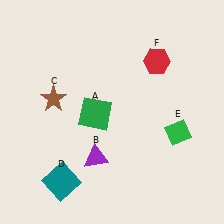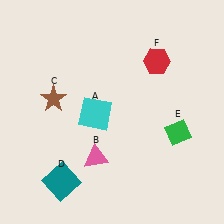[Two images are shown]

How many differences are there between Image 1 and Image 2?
There are 2 differences between the two images.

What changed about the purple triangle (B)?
In Image 1, B is purple. In Image 2, it changed to pink.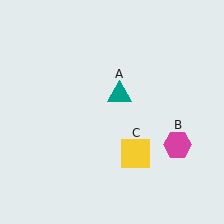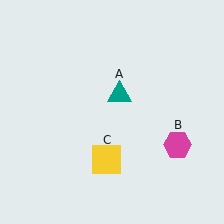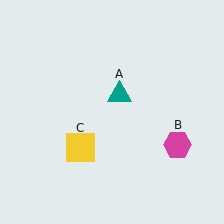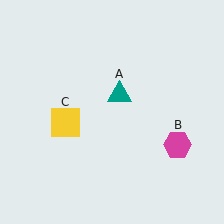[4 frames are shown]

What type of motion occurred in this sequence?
The yellow square (object C) rotated clockwise around the center of the scene.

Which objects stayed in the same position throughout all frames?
Teal triangle (object A) and magenta hexagon (object B) remained stationary.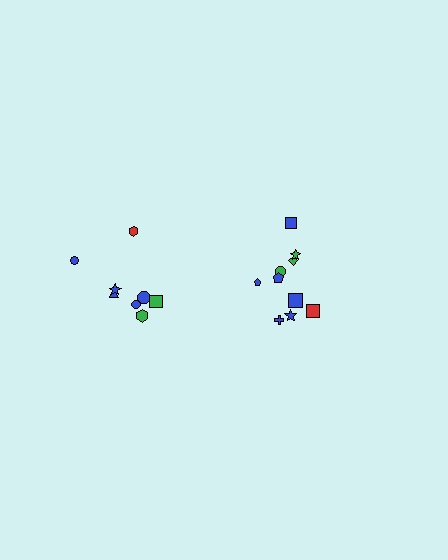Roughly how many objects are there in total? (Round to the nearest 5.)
Roughly 20 objects in total.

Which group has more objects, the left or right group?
The right group.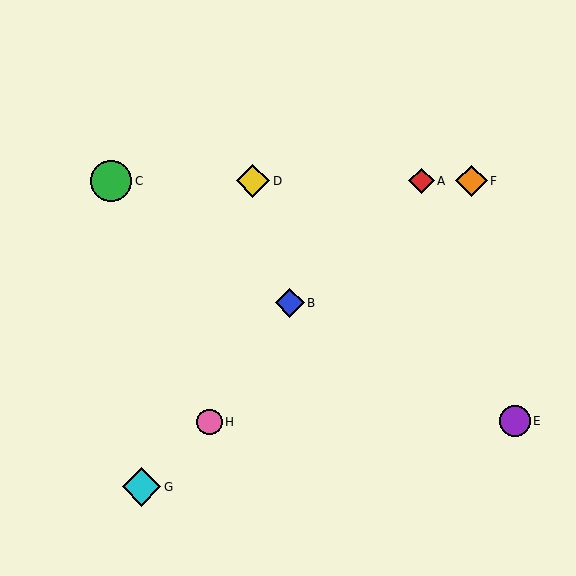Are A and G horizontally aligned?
No, A is at y≈181 and G is at y≈487.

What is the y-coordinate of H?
Object H is at y≈422.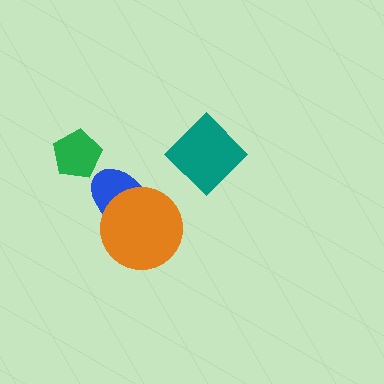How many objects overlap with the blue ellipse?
1 object overlaps with the blue ellipse.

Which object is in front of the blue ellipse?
The orange circle is in front of the blue ellipse.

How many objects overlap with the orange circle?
1 object overlaps with the orange circle.